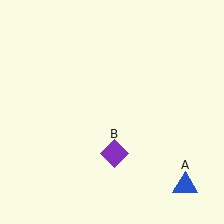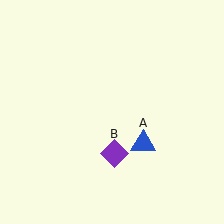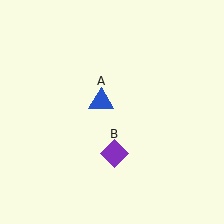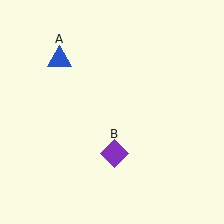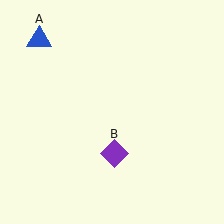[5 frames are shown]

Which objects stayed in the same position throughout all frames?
Purple diamond (object B) remained stationary.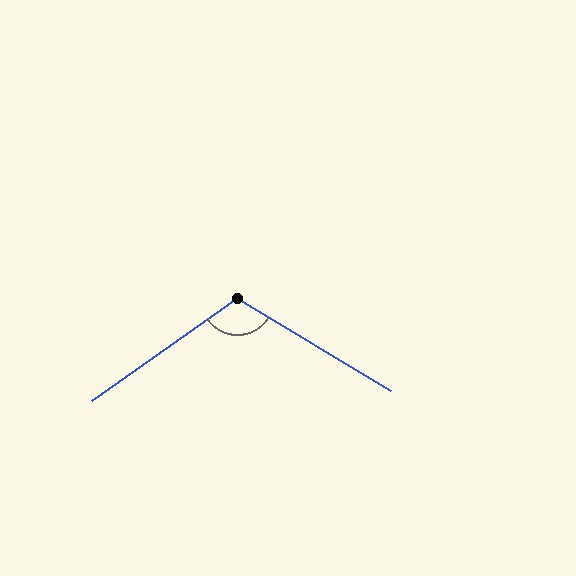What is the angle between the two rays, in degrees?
Approximately 114 degrees.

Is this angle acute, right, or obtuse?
It is obtuse.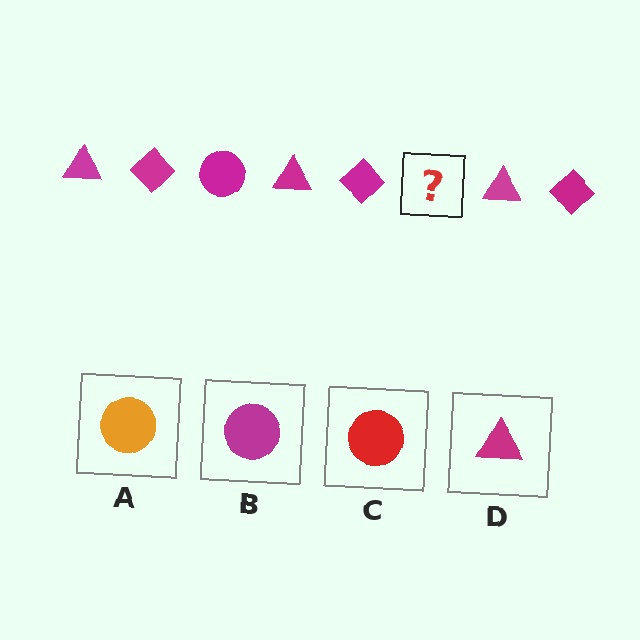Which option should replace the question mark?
Option B.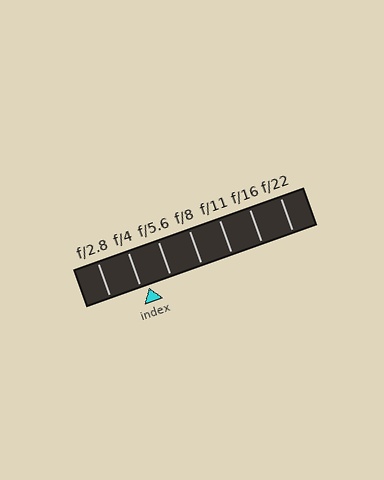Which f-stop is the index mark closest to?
The index mark is closest to f/4.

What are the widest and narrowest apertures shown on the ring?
The widest aperture shown is f/2.8 and the narrowest is f/22.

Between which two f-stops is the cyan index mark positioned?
The index mark is between f/4 and f/5.6.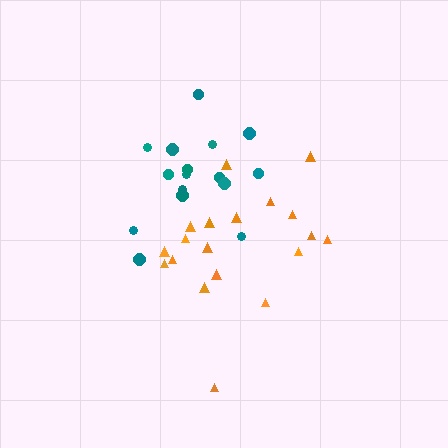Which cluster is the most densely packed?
Teal.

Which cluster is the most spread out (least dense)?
Orange.